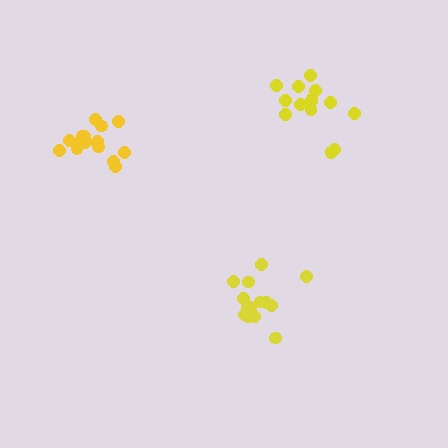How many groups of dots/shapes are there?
There are 3 groups.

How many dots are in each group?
Group 1: 14 dots, Group 2: 14 dots, Group 3: 15 dots (43 total).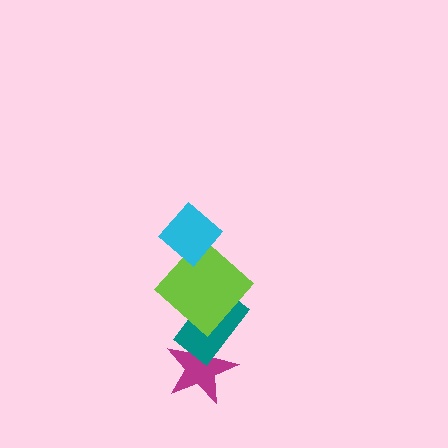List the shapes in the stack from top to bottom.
From top to bottom: the cyan diamond, the lime diamond, the teal rectangle, the magenta star.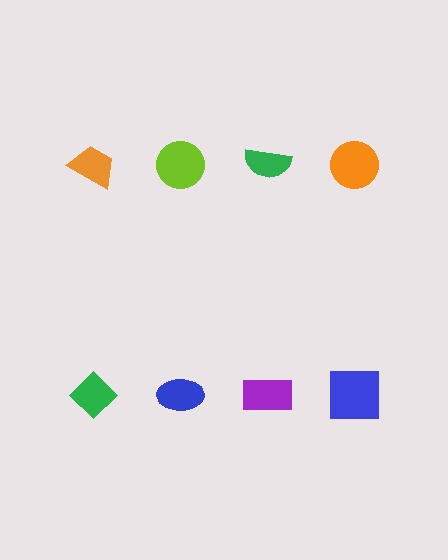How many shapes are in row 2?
4 shapes.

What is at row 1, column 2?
A lime circle.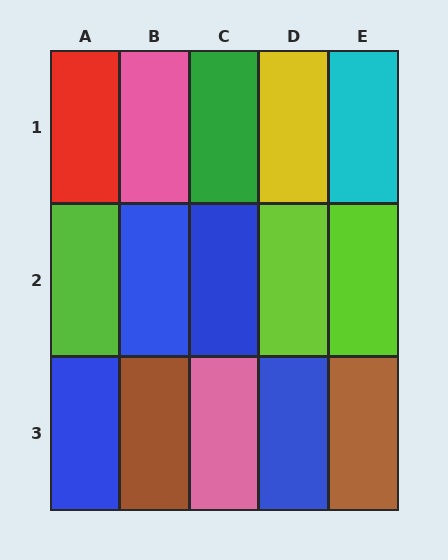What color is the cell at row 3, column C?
Pink.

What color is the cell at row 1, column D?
Yellow.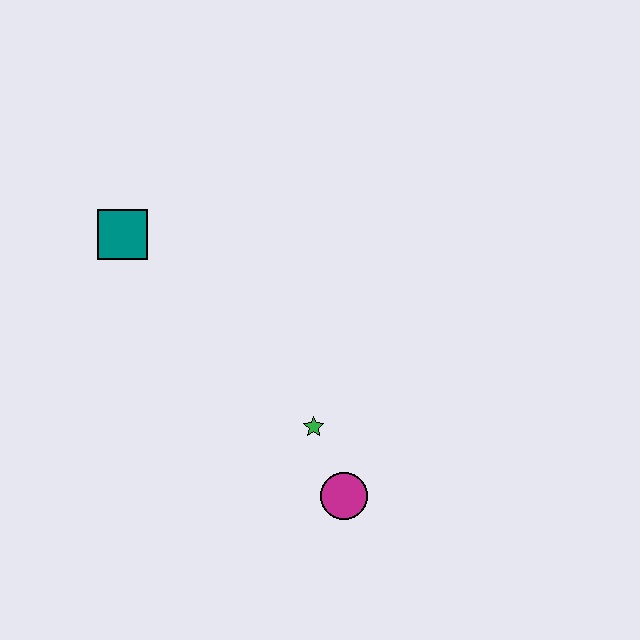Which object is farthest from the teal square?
The magenta circle is farthest from the teal square.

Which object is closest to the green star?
The magenta circle is closest to the green star.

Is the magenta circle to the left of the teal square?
No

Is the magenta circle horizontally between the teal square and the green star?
No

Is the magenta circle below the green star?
Yes